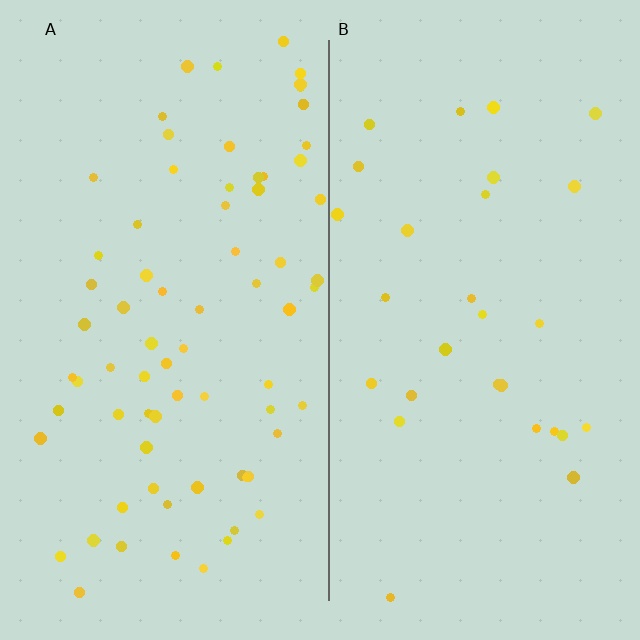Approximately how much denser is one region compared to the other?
Approximately 2.6× — region A over region B.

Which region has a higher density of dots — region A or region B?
A (the left).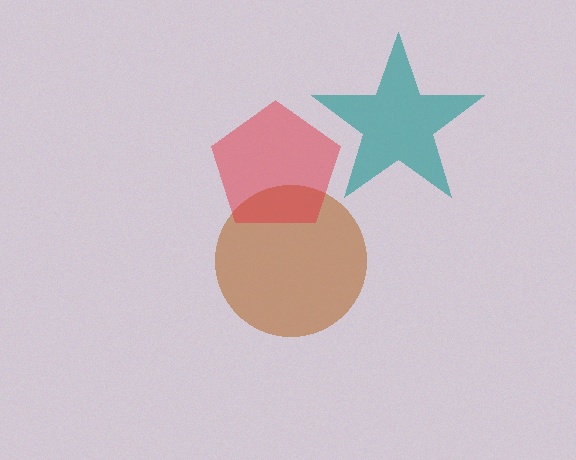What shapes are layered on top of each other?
The layered shapes are: a teal star, a brown circle, a red pentagon.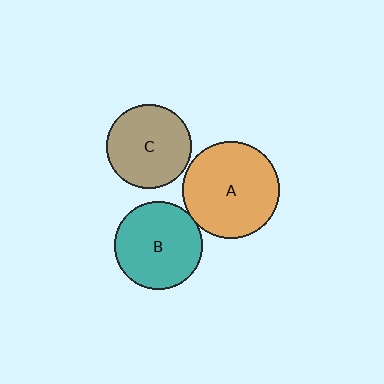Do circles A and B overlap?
Yes.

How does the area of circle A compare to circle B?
Approximately 1.2 times.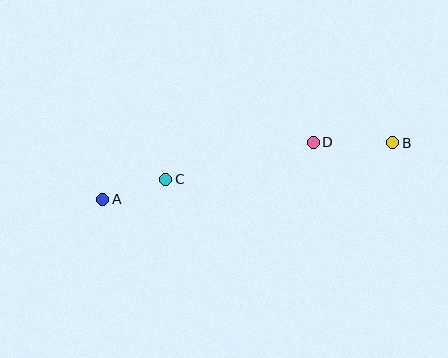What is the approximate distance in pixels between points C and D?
The distance between C and D is approximately 152 pixels.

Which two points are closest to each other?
Points A and C are closest to each other.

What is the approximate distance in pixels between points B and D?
The distance between B and D is approximately 80 pixels.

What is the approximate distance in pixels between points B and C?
The distance between B and C is approximately 230 pixels.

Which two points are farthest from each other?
Points A and B are farthest from each other.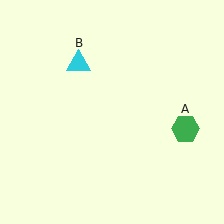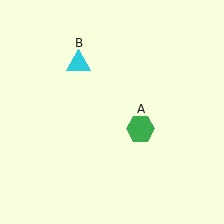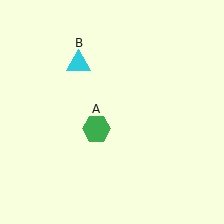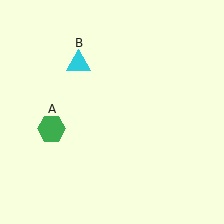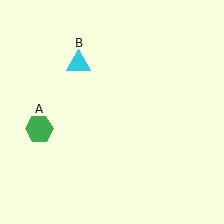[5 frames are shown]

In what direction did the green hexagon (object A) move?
The green hexagon (object A) moved left.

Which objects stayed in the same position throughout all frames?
Cyan triangle (object B) remained stationary.